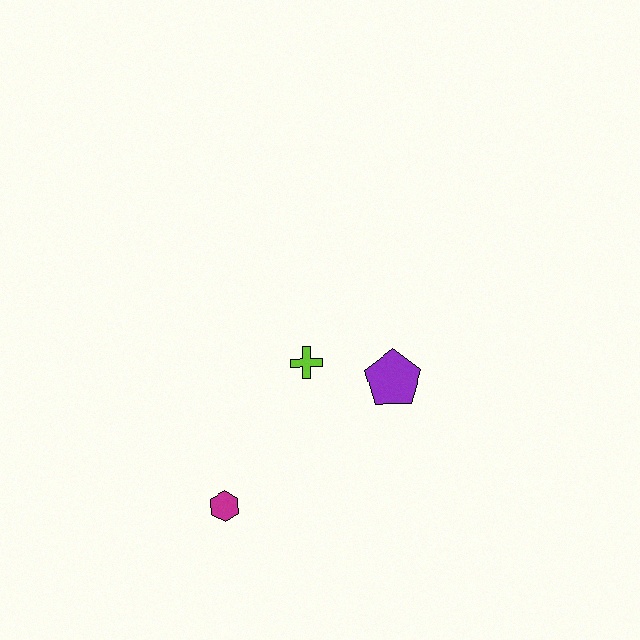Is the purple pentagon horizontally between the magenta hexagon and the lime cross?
No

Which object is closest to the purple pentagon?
The lime cross is closest to the purple pentagon.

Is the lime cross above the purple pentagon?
Yes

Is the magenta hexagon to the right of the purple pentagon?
No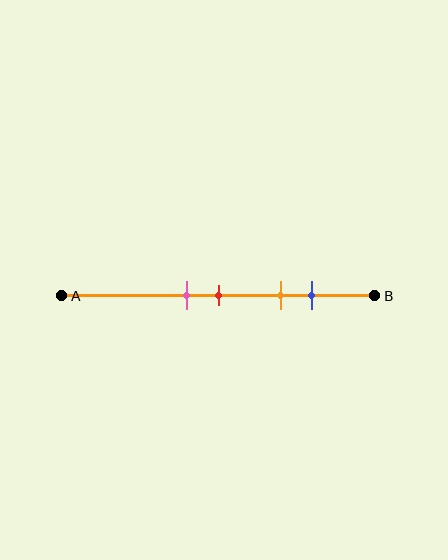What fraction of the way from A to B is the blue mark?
The blue mark is approximately 80% (0.8) of the way from A to B.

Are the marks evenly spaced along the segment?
No, the marks are not evenly spaced.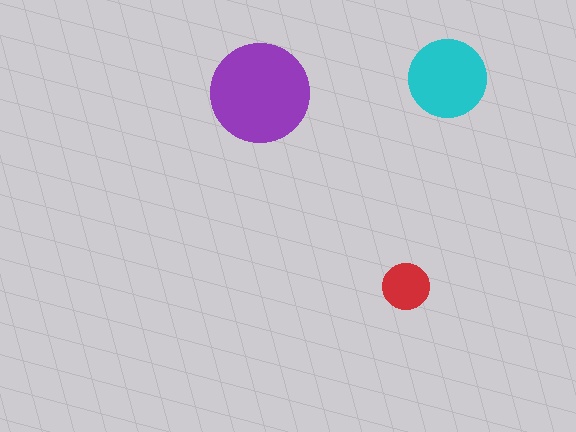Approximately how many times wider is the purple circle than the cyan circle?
About 1.5 times wider.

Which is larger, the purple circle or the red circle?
The purple one.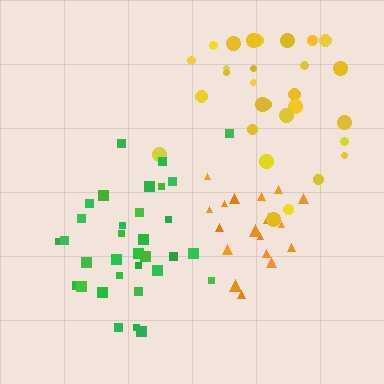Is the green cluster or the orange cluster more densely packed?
Orange.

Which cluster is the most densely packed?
Orange.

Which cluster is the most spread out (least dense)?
Yellow.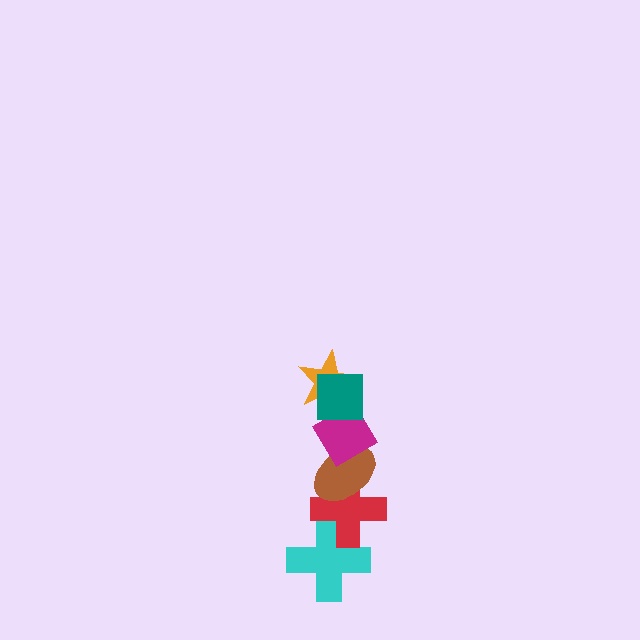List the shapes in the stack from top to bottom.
From top to bottom: the teal square, the orange star, the magenta diamond, the brown ellipse, the red cross, the cyan cross.